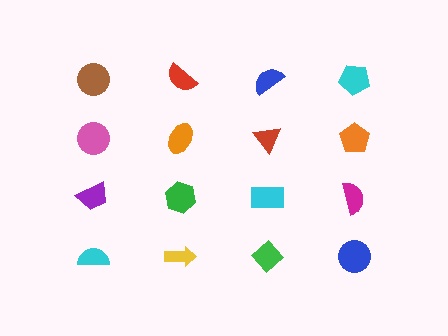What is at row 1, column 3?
A blue semicircle.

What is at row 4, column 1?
A cyan semicircle.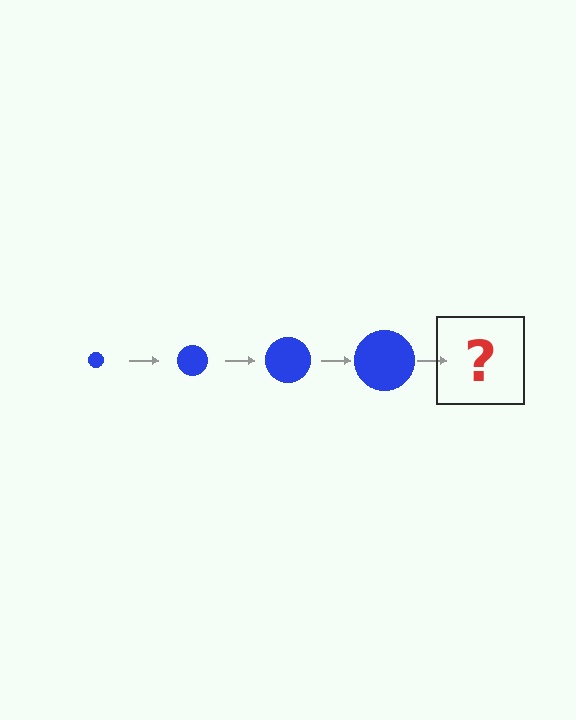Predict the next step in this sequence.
The next step is a blue circle, larger than the previous one.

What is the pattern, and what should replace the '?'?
The pattern is that the circle gets progressively larger each step. The '?' should be a blue circle, larger than the previous one.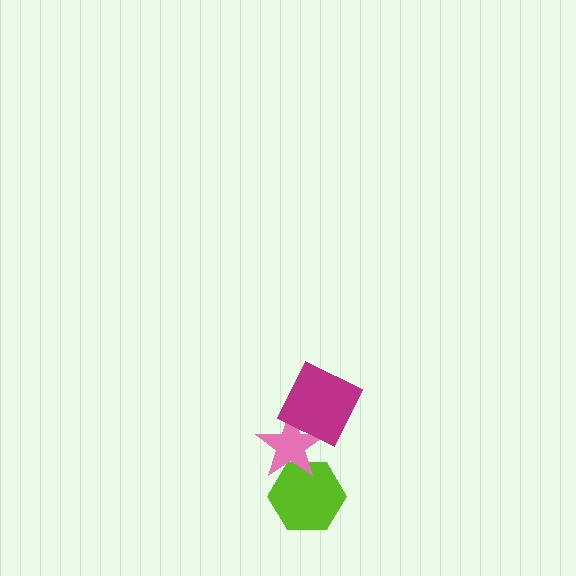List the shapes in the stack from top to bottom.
From top to bottom: the magenta square, the pink star, the lime hexagon.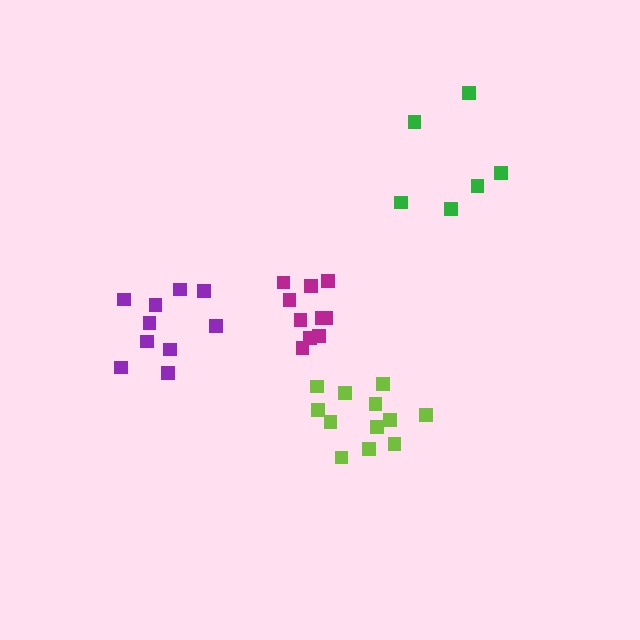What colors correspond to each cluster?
The clusters are colored: green, purple, magenta, lime.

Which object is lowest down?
The lime cluster is bottommost.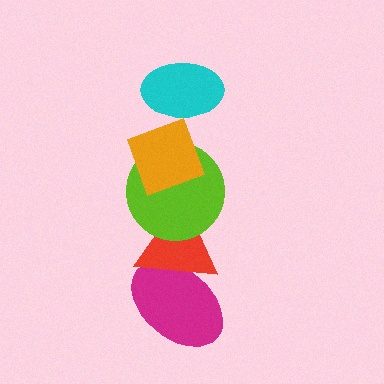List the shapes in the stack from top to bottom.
From top to bottom: the cyan ellipse, the orange diamond, the lime circle, the red triangle, the magenta ellipse.